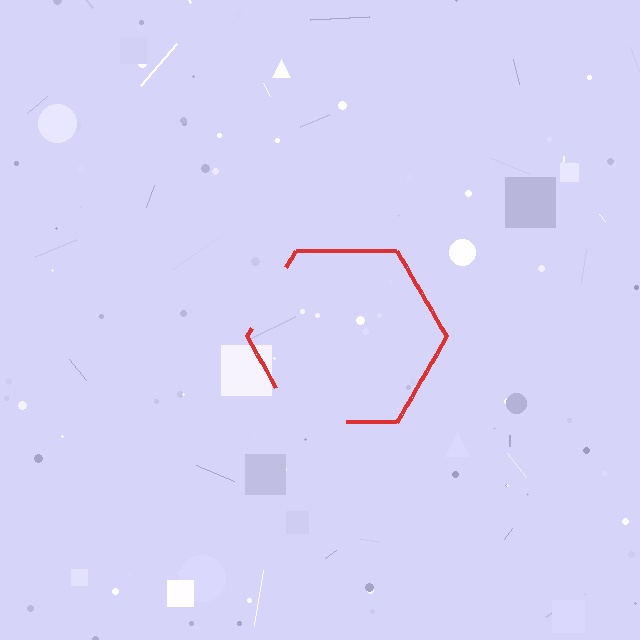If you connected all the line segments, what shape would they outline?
They would outline a hexagon.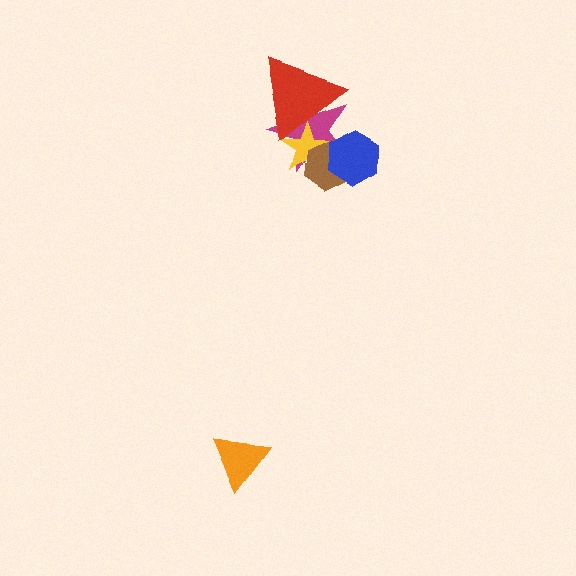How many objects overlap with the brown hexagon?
3 objects overlap with the brown hexagon.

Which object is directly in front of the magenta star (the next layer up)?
The yellow star is directly in front of the magenta star.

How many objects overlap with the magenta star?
4 objects overlap with the magenta star.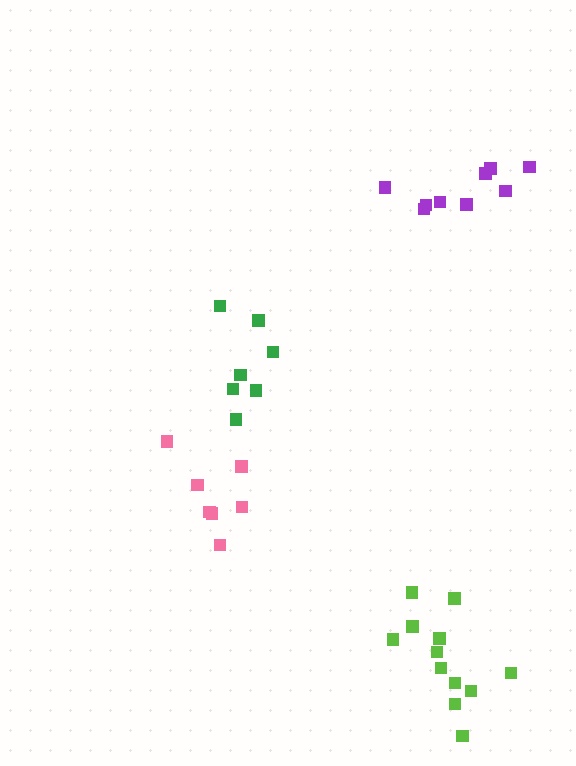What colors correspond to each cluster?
The clusters are colored: pink, purple, green, lime.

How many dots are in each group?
Group 1: 7 dots, Group 2: 9 dots, Group 3: 7 dots, Group 4: 12 dots (35 total).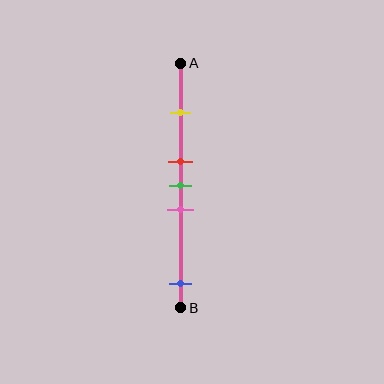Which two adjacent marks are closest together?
The red and green marks are the closest adjacent pair.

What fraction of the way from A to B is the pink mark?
The pink mark is approximately 60% (0.6) of the way from A to B.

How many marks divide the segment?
There are 5 marks dividing the segment.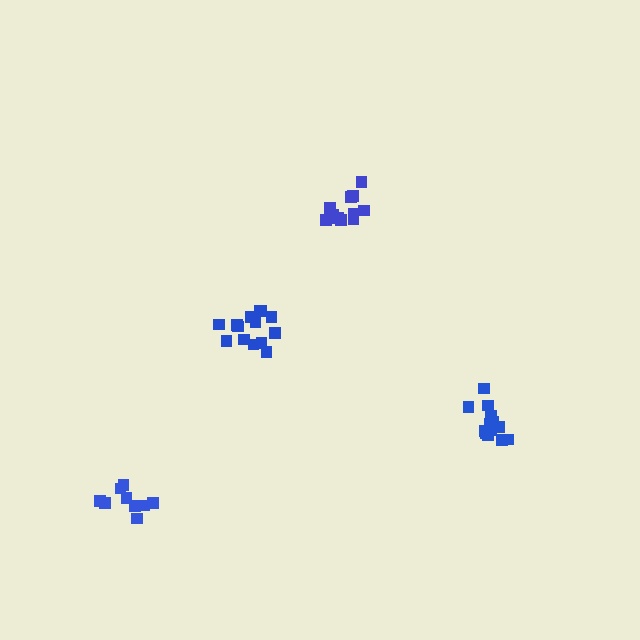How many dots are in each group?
Group 1: 15 dots, Group 2: 13 dots, Group 3: 12 dots, Group 4: 9 dots (49 total).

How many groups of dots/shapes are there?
There are 4 groups.